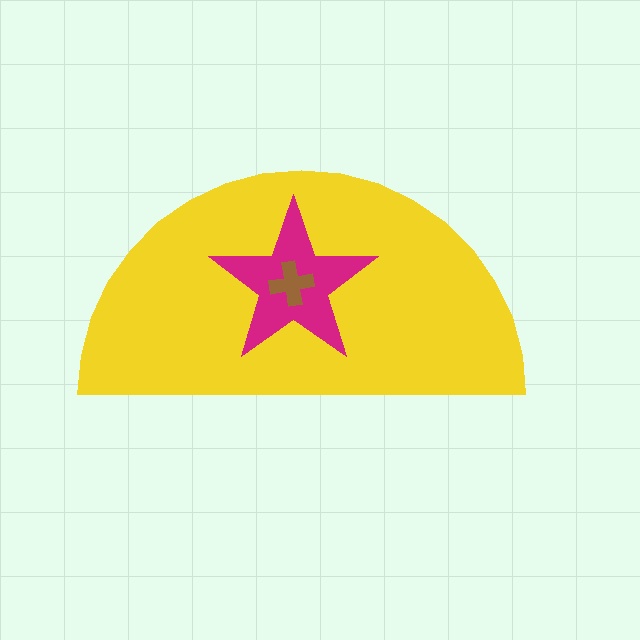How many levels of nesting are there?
3.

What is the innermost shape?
The brown cross.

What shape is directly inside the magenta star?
The brown cross.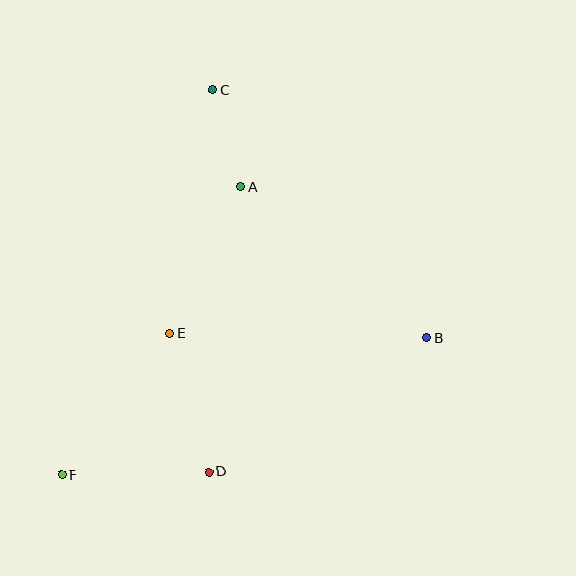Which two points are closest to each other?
Points A and C are closest to each other.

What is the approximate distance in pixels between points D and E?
The distance between D and E is approximately 144 pixels.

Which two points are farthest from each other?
Points C and F are farthest from each other.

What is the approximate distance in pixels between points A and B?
The distance between A and B is approximately 239 pixels.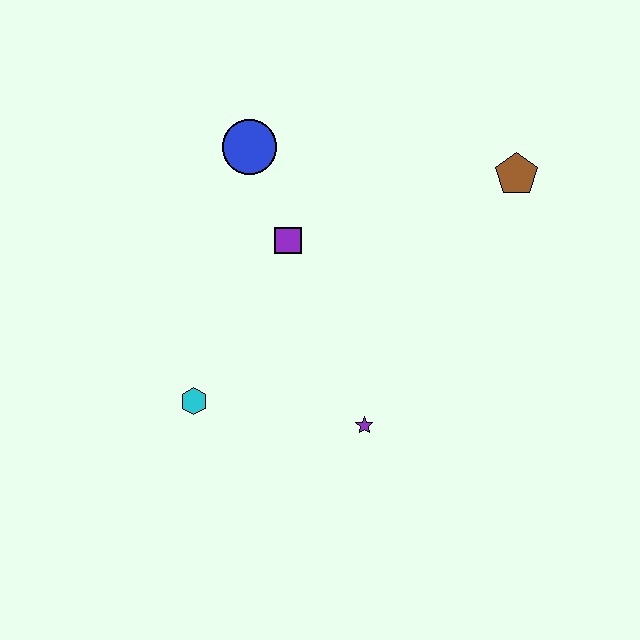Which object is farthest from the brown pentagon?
The cyan hexagon is farthest from the brown pentagon.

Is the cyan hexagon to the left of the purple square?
Yes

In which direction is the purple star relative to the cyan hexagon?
The purple star is to the right of the cyan hexagon.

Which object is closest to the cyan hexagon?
The purple star is closest to the cyan hexagon.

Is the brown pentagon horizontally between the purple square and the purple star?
No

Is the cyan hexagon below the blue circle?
Yes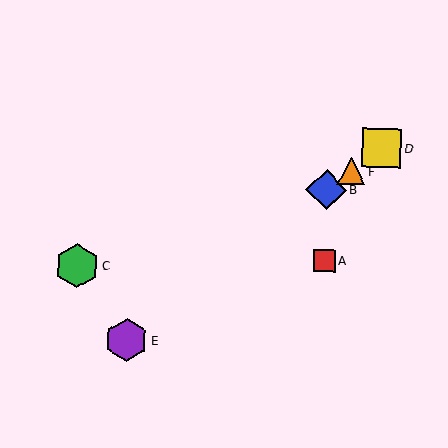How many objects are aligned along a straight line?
4 objects (B, D, E, F) are aligned along a straight line.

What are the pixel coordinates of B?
Object B is at (326, 190).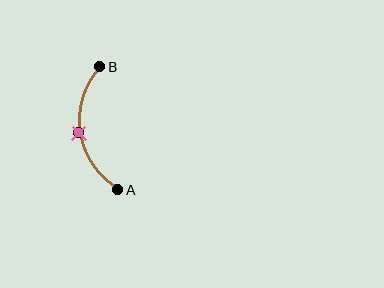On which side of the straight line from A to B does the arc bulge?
The arc bulges to the left of the straight line connecting A and B.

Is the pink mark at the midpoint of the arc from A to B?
Yes. The pink mark lies on the arc at equal arc-length from both A and B — it is the arc midpoint.